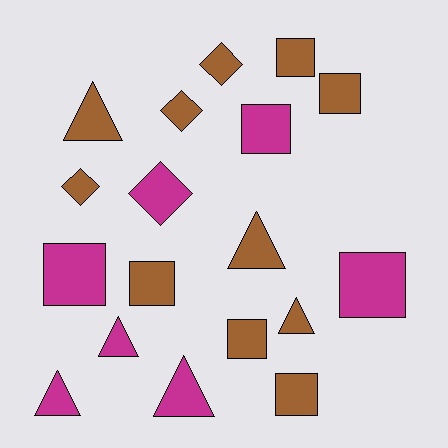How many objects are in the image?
There are 18 objects.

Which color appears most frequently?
Brown, with 11 objects.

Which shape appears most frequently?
Square, with 8 objects.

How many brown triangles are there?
There are 3 brown triangles.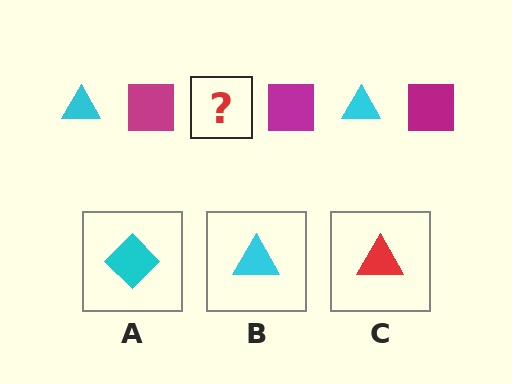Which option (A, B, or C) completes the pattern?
B.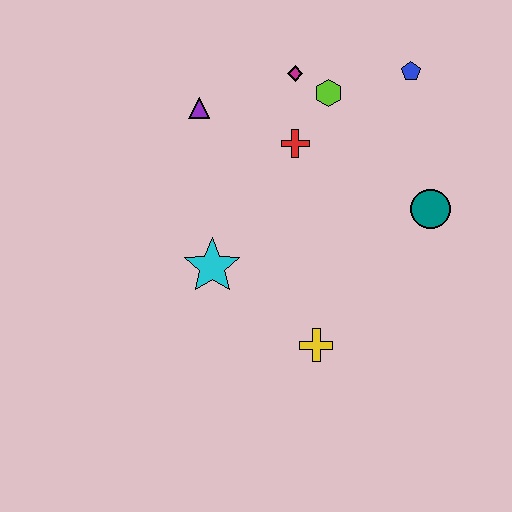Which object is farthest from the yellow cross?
The blue pentagon is farthest from the yellow cross.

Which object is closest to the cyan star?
The yellow cross is closest to the cyan star.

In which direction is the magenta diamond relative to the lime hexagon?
The magenta diamond is to the left of the lime hexagon.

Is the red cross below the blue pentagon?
Yes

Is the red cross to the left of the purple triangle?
No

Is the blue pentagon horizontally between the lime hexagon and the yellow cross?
No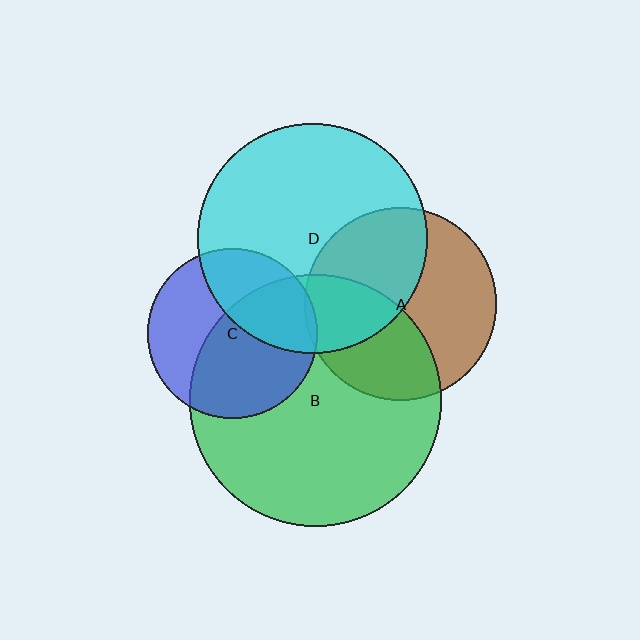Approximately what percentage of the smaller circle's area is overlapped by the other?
Approximately 55%.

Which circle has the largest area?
Circle B (green).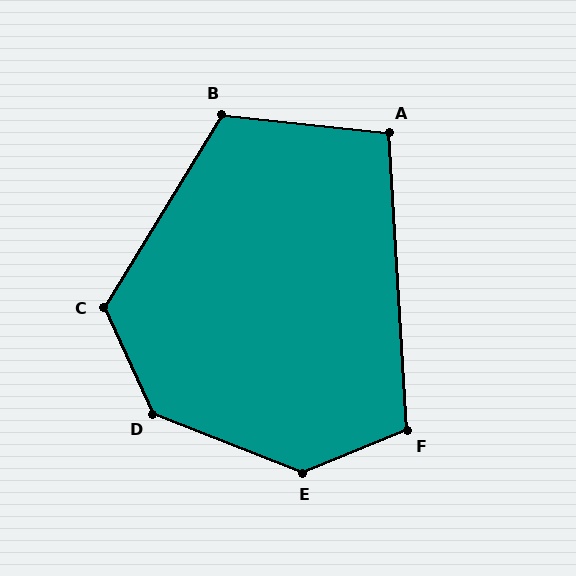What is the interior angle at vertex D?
Approximately 136 degrees (obtuse).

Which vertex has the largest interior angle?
E, at approximately 136 degrees.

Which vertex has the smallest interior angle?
A, at approximately 100 degrees.